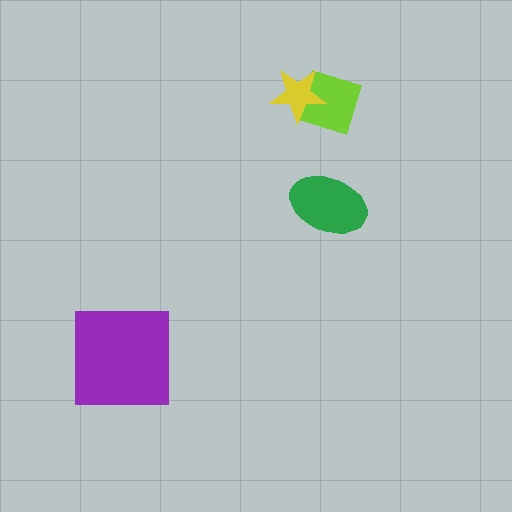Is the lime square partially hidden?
Yes, it is partially covered by another shape.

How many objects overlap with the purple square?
0 objects overlap with the purple square.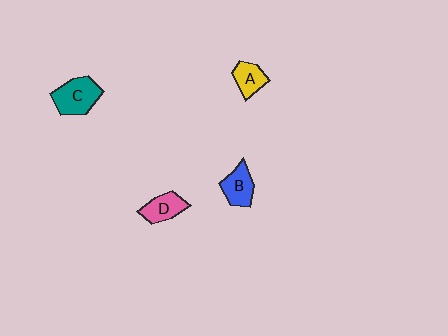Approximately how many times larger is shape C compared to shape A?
Approximately 1.6 times.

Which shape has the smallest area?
Shape A (yellow).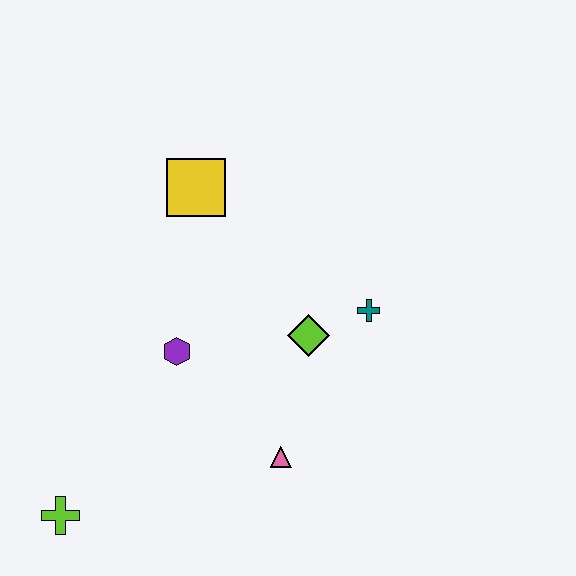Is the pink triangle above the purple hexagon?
No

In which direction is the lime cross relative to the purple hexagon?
The lime cross is below the purple hexagon.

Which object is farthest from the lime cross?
The teal cross is farthest from the lime cross.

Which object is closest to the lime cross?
The purple hexagon is closest to the lime cross.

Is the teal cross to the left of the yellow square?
No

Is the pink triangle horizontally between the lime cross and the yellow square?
No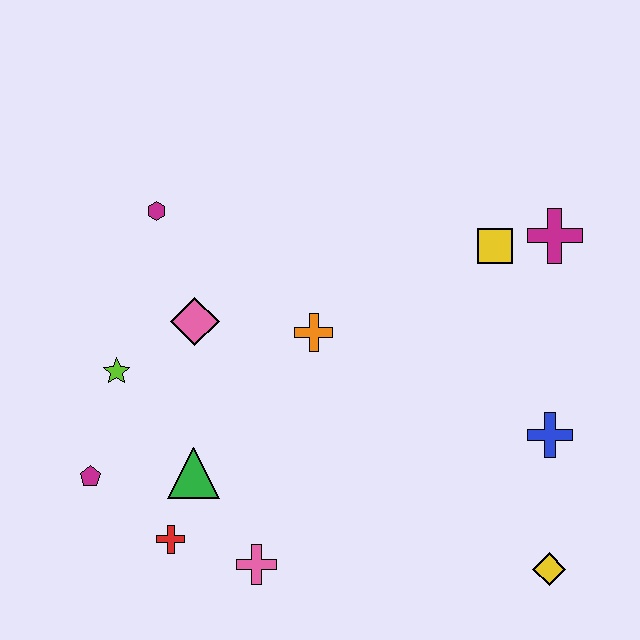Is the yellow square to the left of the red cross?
No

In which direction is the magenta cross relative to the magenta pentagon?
The magenta cross is to the right of the magenta pentagon.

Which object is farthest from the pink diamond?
The yellow diamond is farthest from the pink diamond.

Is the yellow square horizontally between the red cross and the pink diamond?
No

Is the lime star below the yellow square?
Yes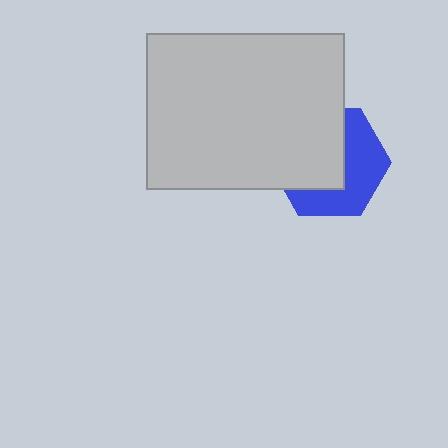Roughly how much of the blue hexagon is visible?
About half of it is visible (roughly 47%).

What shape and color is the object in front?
The object in front is a light gray rectangle.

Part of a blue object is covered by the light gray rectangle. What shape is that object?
It is a hexagon.